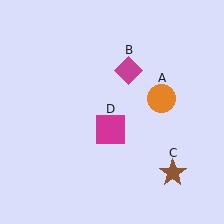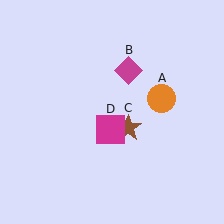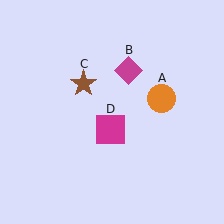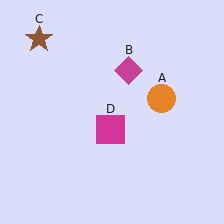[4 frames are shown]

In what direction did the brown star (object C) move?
The brown star (object C) moved up and to the left.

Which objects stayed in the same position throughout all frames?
Orange circle (object A) and magenta diamond (object B) and magenta square (object D) remained stationary.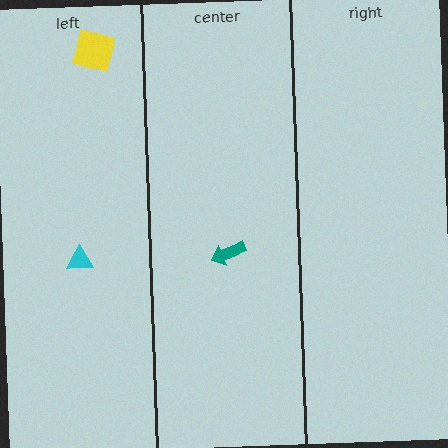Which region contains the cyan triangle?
The left region.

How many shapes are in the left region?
2.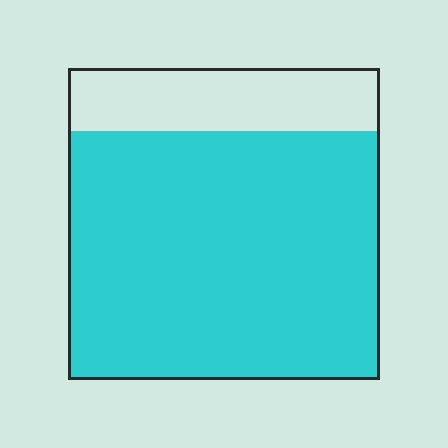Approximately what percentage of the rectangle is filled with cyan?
Approximately 80%.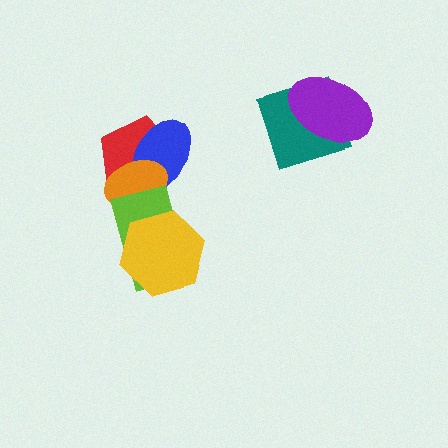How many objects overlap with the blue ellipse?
2 objects overlap with the blue ellipse.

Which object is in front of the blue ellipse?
The orange ellipse is in front of the blue ellipse.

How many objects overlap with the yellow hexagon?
1 object overlaps with the yellow hexagon.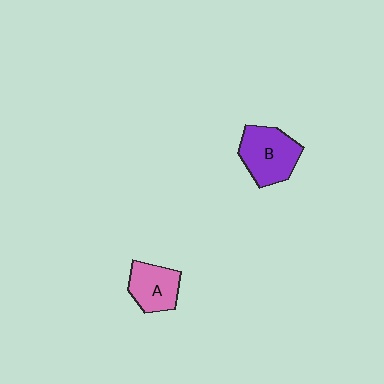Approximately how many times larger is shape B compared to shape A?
Approximately 1.3 times.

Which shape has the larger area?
Shape B (purple).